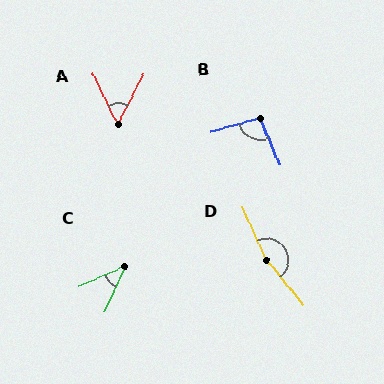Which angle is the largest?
D, at approximately 165 degrees.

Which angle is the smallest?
C, at approximately 41 degrees.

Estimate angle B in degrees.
Approximately 97 degrees.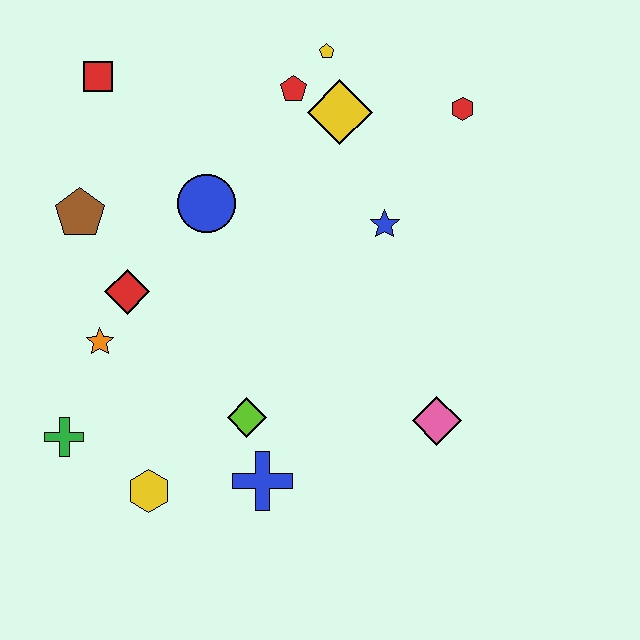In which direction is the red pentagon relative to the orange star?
The red pentagon is above the orange star.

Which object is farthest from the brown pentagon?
The pink diamond is farthest from the brown pentagon.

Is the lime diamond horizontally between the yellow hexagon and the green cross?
No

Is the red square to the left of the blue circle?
Yes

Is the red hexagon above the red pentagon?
No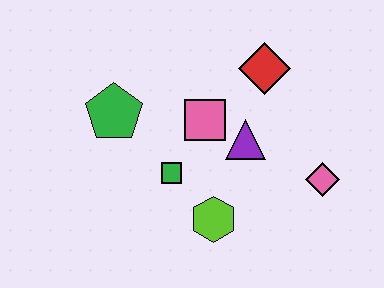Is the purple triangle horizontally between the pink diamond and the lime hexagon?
Yes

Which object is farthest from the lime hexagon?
The red diamond is farthest from the lime hexagon.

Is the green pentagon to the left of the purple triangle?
Yes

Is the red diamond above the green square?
Yes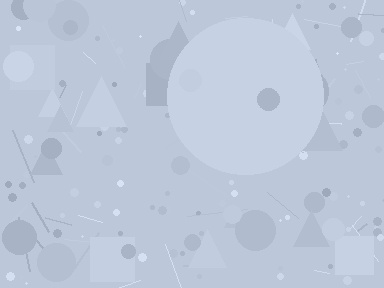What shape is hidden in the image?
A circle is hidden in the image.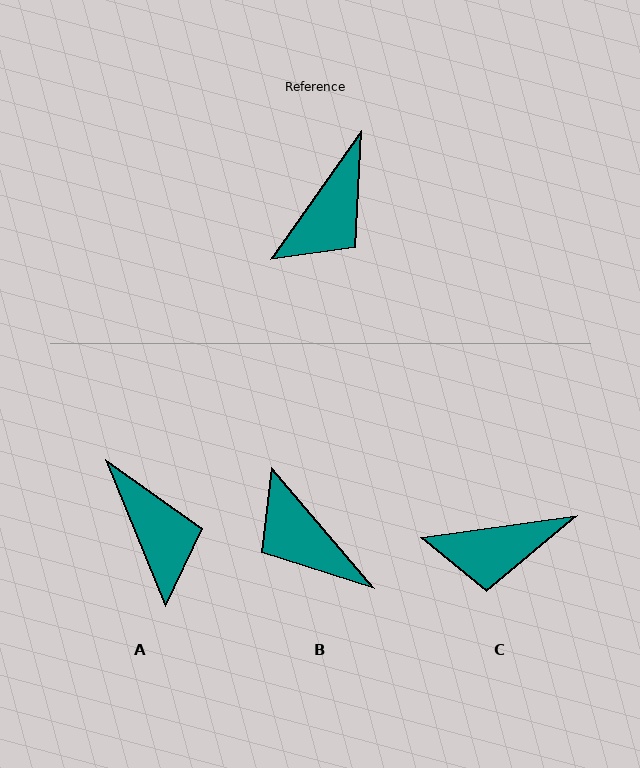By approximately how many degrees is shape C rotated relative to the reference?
Approximately 47 degrees clockwise.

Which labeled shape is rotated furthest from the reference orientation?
B, about 104 degrees away.